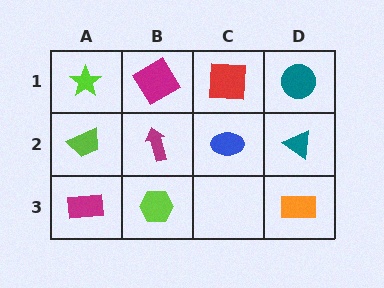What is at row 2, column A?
A lime trapezoid.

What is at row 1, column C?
A red square.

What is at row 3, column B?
A lime hexagon.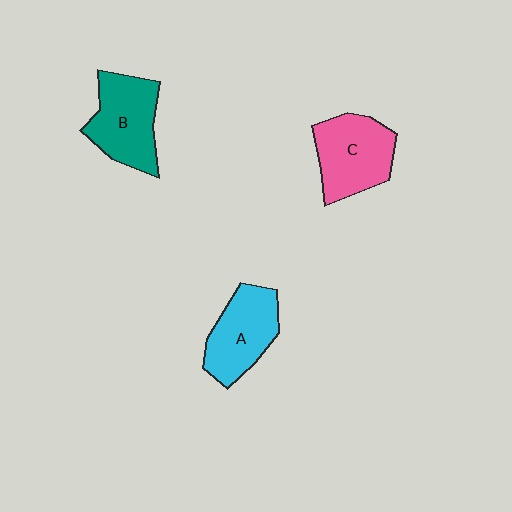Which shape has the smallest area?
Shape A (cyan).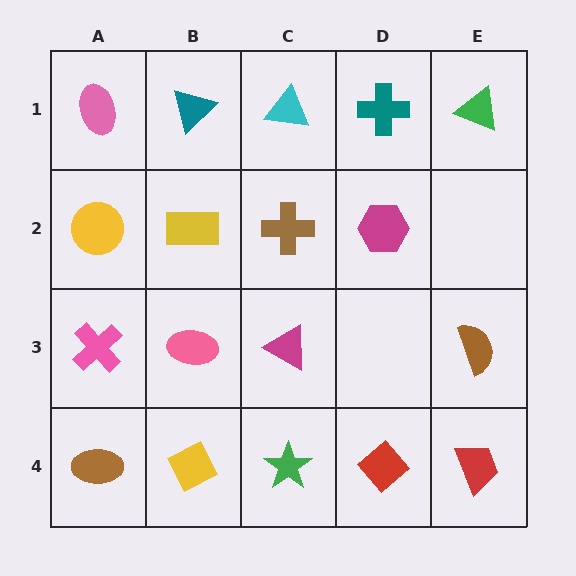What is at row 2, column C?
A brown cross.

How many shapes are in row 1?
5 shapes.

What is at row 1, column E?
A green triangle.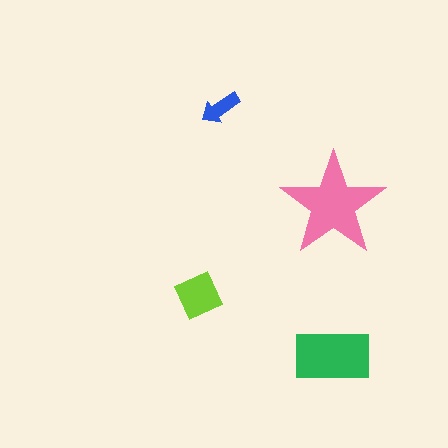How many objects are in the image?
There are 4 objects in the image.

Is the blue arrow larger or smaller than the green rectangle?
Smaller.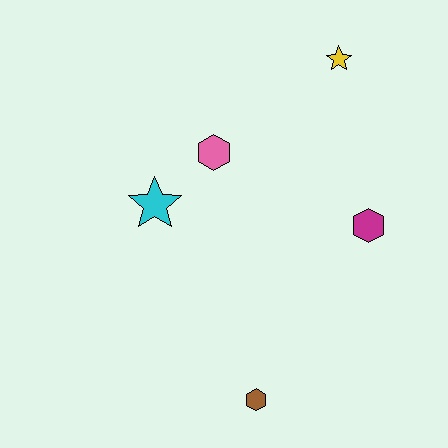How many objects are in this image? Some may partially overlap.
There are 5 objects.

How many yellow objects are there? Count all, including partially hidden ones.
There is 1 yellow object.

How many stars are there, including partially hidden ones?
There are 2 stars.